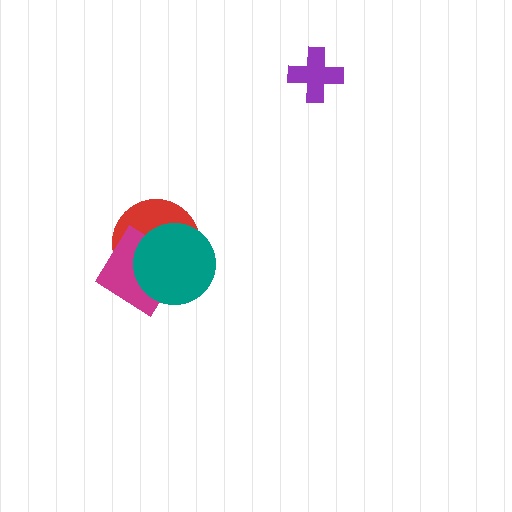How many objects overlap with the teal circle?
2 objects overlap with the teal circle.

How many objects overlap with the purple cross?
0 objects overlap with the purple cross.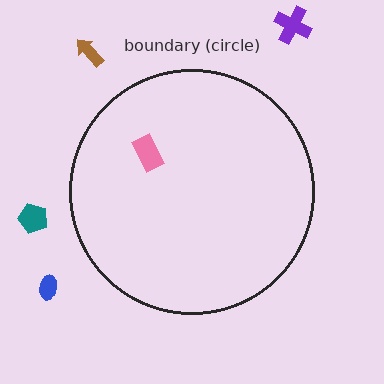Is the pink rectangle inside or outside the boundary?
Inside.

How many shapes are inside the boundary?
1 inside, 4 outside.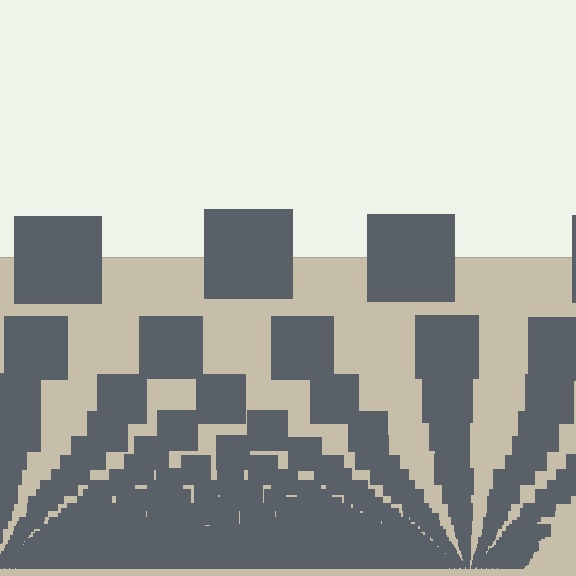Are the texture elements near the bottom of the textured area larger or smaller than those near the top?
Smaller. The gradient is inverted — elements near the bottom are smaller and denser.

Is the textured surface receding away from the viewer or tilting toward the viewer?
The surface appears to tilt toward the viewer. Texture elements get larger and sparser toward the top.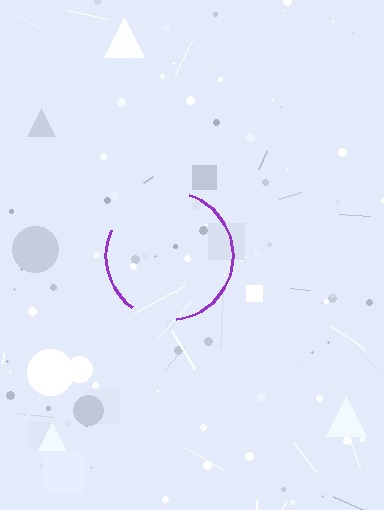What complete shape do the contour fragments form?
The contour fragments form a circle.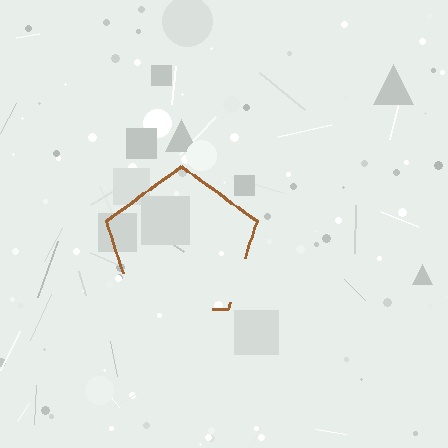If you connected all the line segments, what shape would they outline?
They would outline a pentagon.